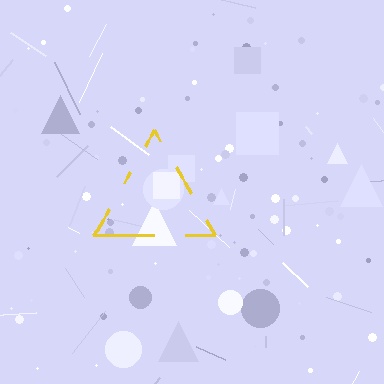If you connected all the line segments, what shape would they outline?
They would outline a triangle.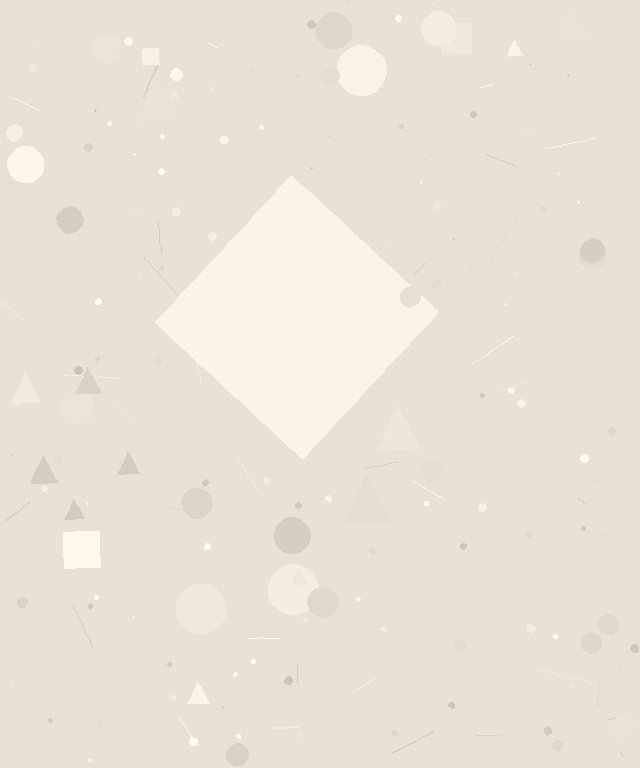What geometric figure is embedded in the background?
A diamond is embedded in the background.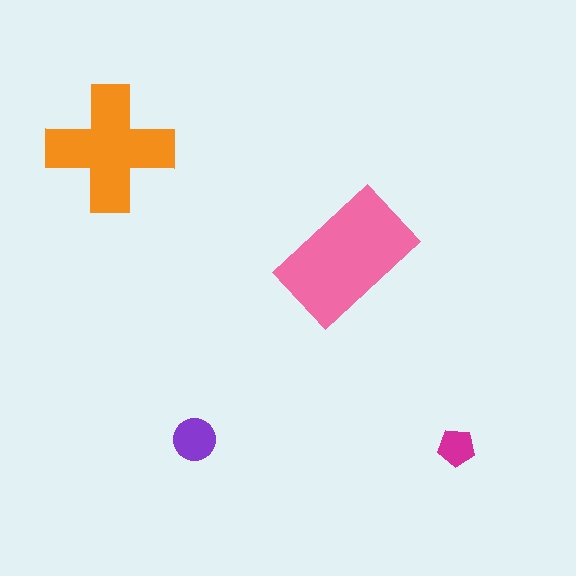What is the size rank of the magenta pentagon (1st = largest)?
4th.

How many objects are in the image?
There are 4 objects in the image.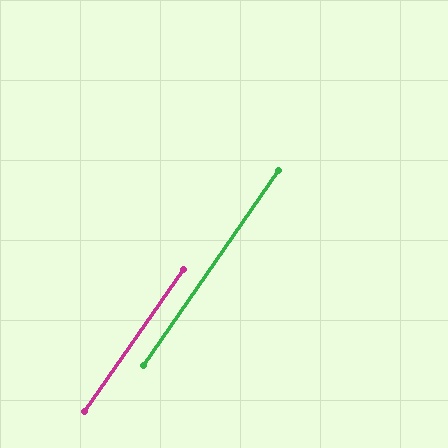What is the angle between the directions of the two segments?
Approximately 0 degrees.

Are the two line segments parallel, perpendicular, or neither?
Parallel — their directions differ by only 0.5°.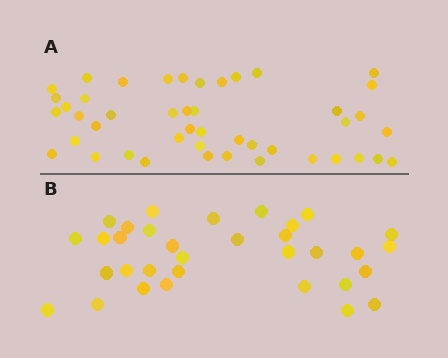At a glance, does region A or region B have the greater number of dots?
Region A (the top region) has more dots.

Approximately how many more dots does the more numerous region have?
Region A has roughly 12 or so more dots than region B.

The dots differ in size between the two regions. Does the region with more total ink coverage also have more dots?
No. Region B has more total ink coverage because its dots are larger, but region A actually contains more individual dots. Total area can be misleading — the number of items is what matters here.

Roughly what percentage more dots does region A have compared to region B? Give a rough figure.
About 35% more.